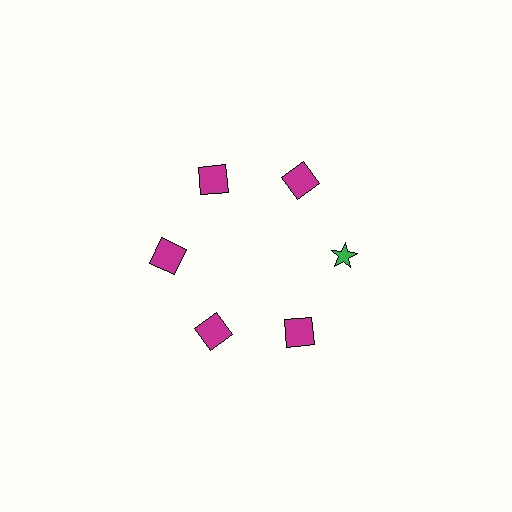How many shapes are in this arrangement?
There are 6 shapes arranged in a ring pattern.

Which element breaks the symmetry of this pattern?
The green star at roughly the 3 o'clock position breaks the symmetry. All other shapes are magenta squares.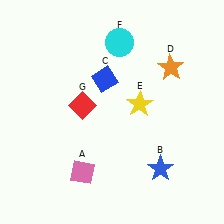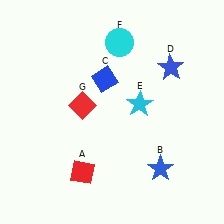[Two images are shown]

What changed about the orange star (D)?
In Image 1, D is orange. In Image 2, it changed to blue.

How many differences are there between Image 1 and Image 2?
There are 3 differences between the two images.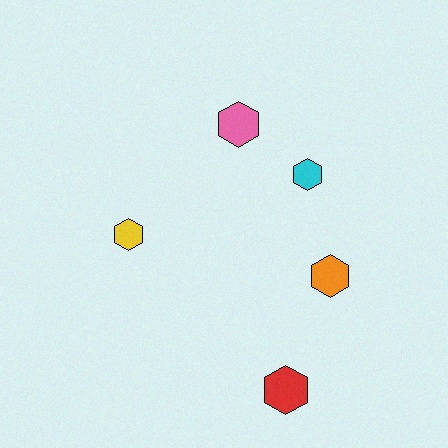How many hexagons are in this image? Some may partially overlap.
There are 5 hexagons.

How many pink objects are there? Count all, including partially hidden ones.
There is 1 pink object.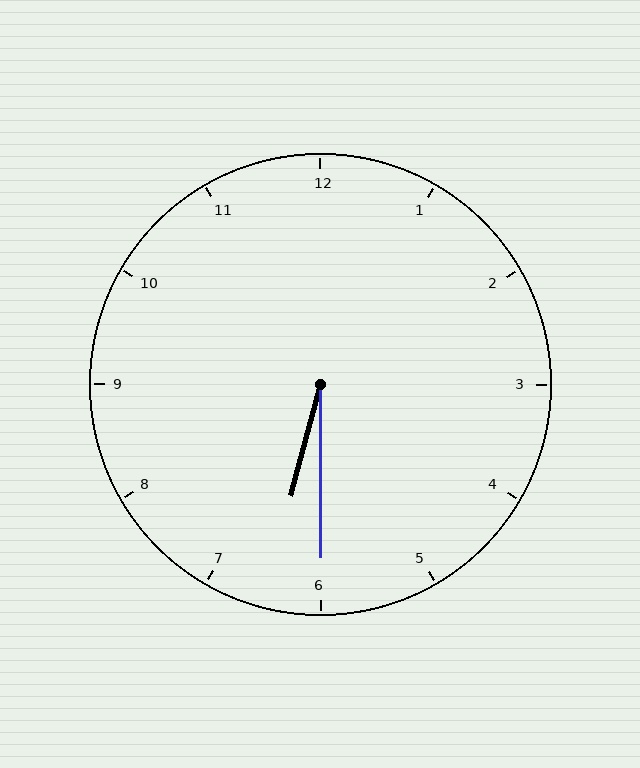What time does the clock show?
6:30.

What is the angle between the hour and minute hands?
Approximately 15 degrees.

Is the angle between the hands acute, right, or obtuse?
It is acute.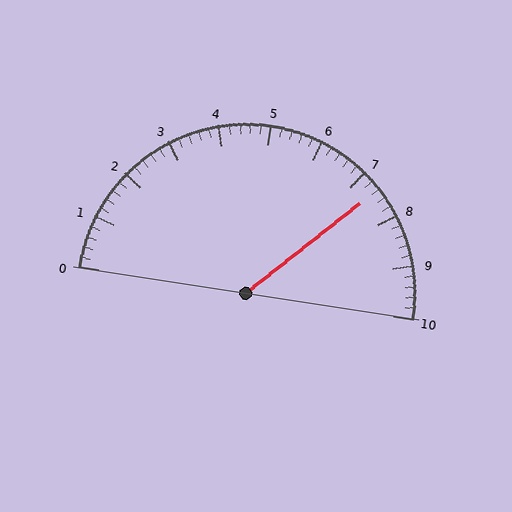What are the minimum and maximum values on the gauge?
The gauge ranges from 0 to 10.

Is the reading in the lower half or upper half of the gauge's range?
The reading is in the upper half of the range (0 to 10).